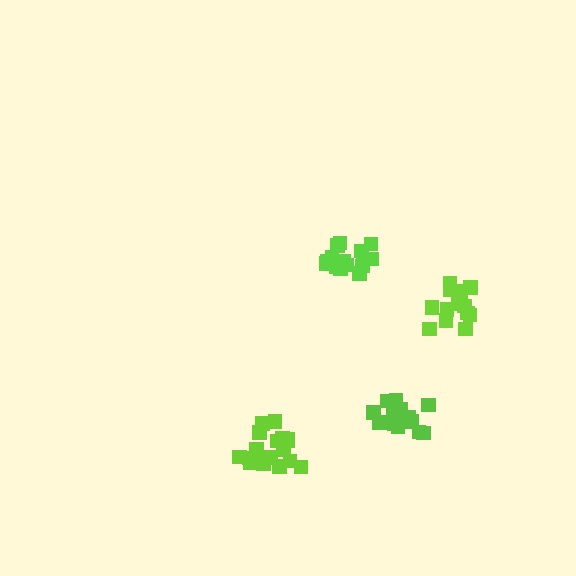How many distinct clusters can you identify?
There are 4 distinct clusters.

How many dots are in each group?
Group 1: 17 dots, Group 2: 15 dots, Group 3: 17 dots, Group 4: 14 dots (63 total).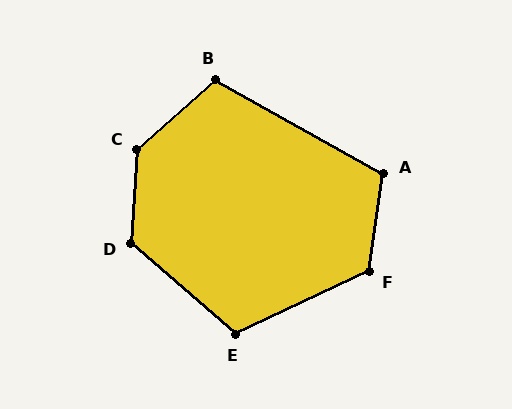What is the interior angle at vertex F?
Approximately 124 degrees (obtuse).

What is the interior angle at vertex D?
Approximately 127 degrees (obtuse).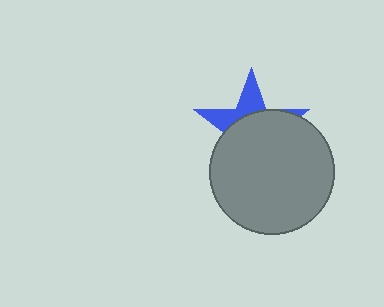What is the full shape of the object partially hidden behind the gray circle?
The partially hidden object is a blue star.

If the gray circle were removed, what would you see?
You would see the complete blue star.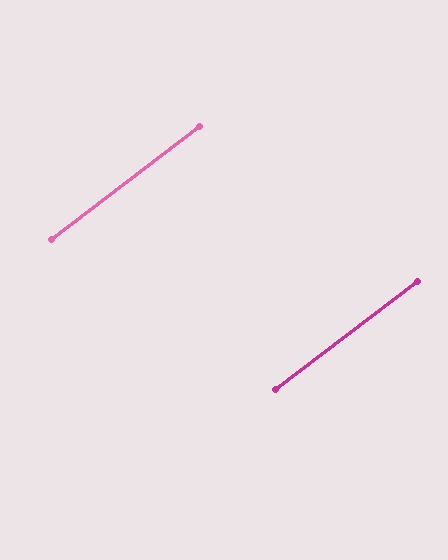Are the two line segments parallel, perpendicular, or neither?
Parallel — their directions differ by only 0.1°.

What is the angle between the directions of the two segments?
Approximately 0 degrees.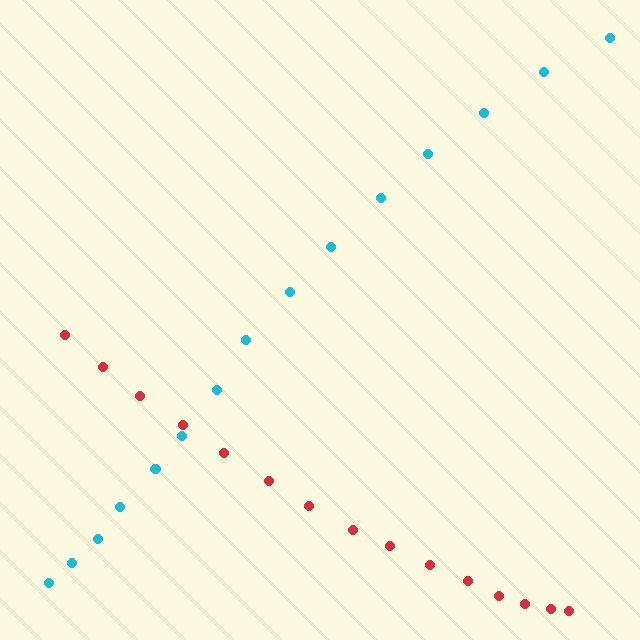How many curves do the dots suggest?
There are 2 distinct paths.